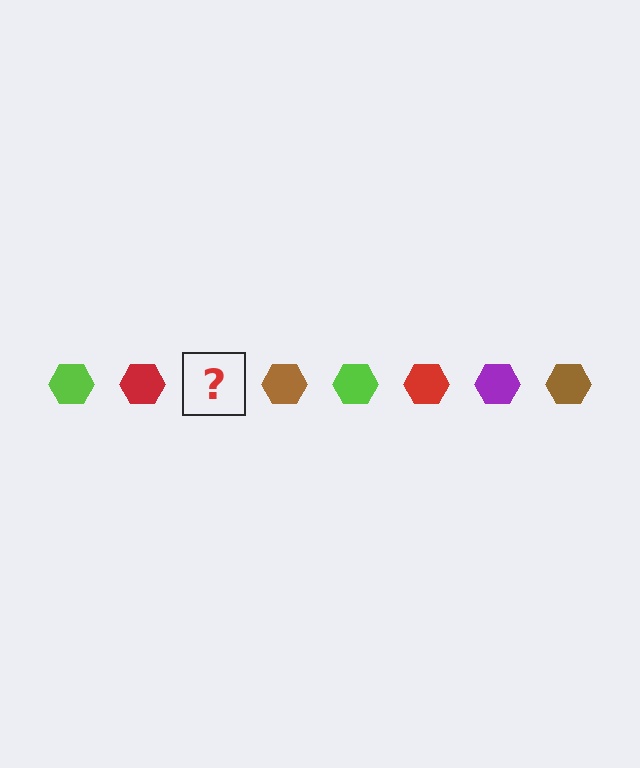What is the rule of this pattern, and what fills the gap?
The rule is that the pattern cycles through lime, red, purple, brown hexagons. The gap should be filled with a purple hexagon.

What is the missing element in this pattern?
The missing element is a purple hexagon.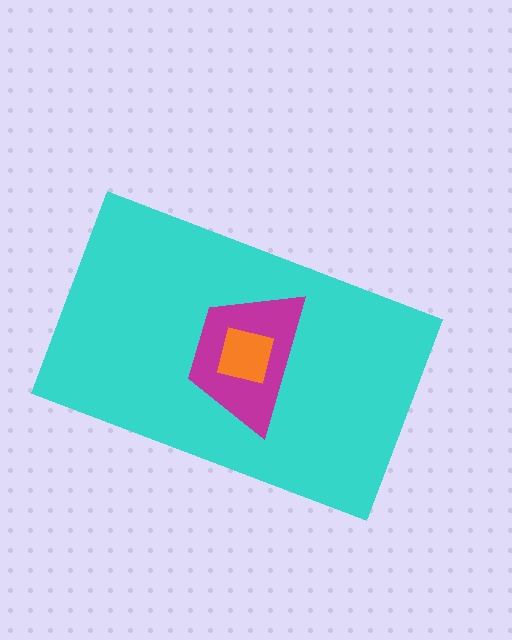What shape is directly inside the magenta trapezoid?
The orange square.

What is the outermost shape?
The cyan rectangle.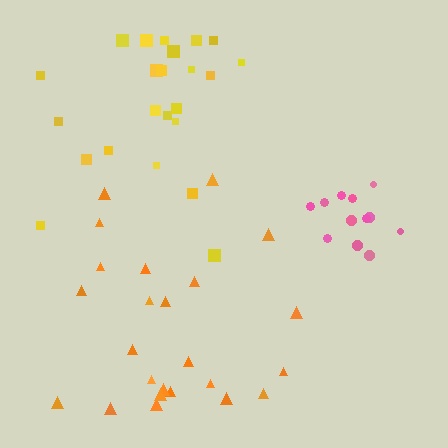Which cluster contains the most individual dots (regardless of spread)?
Yellow (25).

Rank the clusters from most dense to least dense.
pink, yellow, orange.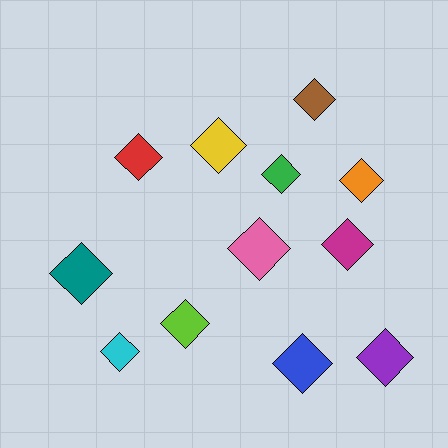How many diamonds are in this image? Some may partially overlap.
There are 12 diamonds.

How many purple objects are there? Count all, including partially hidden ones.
There is 1 purple object.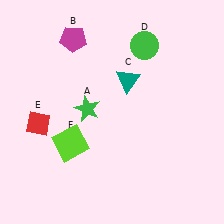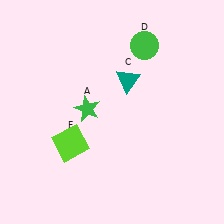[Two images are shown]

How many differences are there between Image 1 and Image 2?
There are 2 differences between the two images.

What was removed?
The magenta pentagon (B), the red diamond (E) were removed in Image 2.